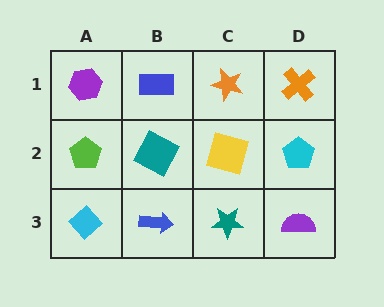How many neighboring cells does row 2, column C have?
4.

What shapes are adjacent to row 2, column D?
An orange cross (row 1, column D), a purple semicircle (row 3, column D), a yellow square (row 2, column C).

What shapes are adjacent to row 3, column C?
A yellow square (row 2, column C), a blue arrow (row 3, column B), a purple semicircle (row 3, column D).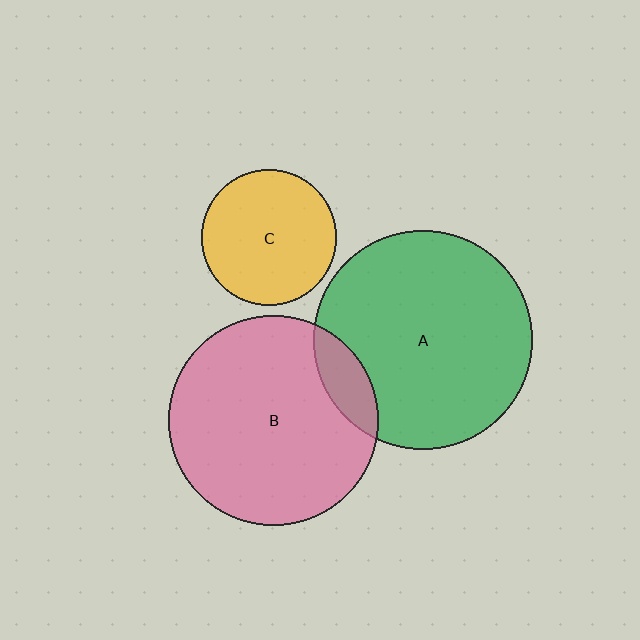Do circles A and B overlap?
Yes.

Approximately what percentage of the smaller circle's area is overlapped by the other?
Approximately 10%.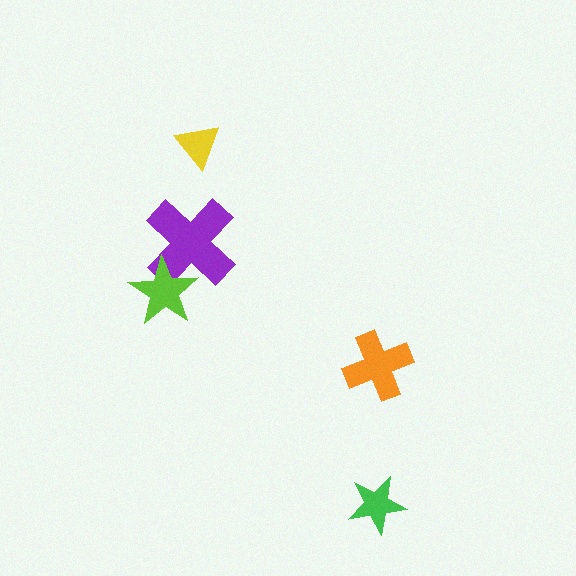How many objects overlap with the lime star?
1 object overlaps with the lime star.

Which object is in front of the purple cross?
The lime star is in front of the purple cross.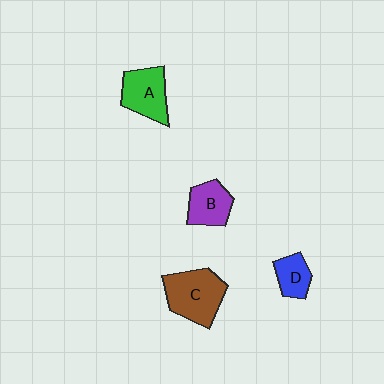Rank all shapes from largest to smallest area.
From largest to smallest: C (brown), A (green), B (purple), D (blue).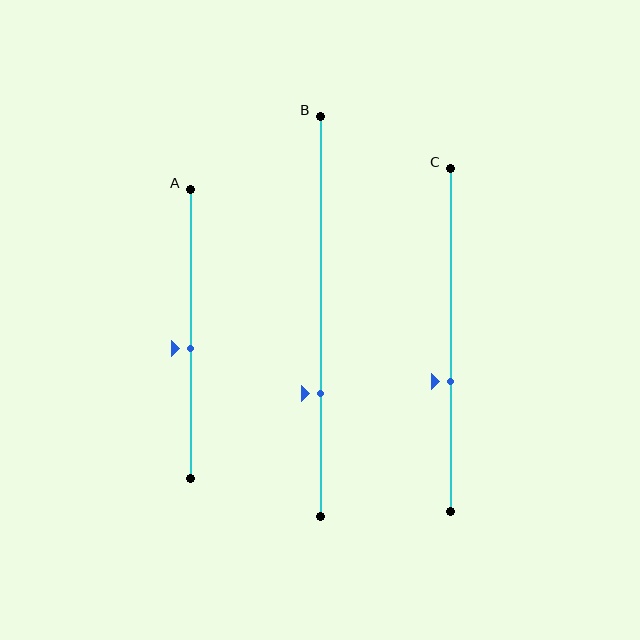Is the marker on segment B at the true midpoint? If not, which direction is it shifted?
No, the marker on segment B is shifted downward by about 19% of the segment length.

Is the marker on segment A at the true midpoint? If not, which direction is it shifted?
No, the marker on segment A is shifted downward by about 5% of the segment length.